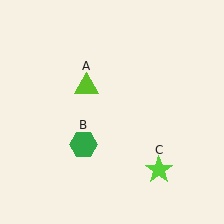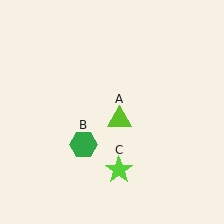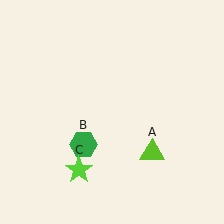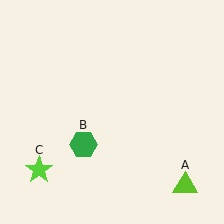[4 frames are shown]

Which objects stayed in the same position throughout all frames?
Green hexagon (object B) remained stationary.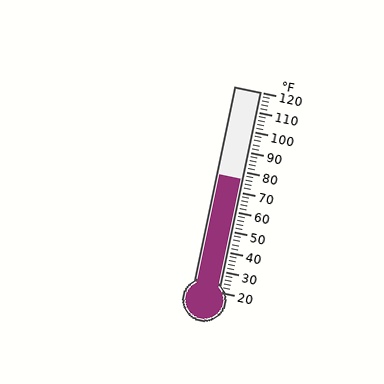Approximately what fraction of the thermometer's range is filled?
The thermometer is filled to approximately 55% of its range.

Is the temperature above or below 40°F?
The temperature is above 40°F.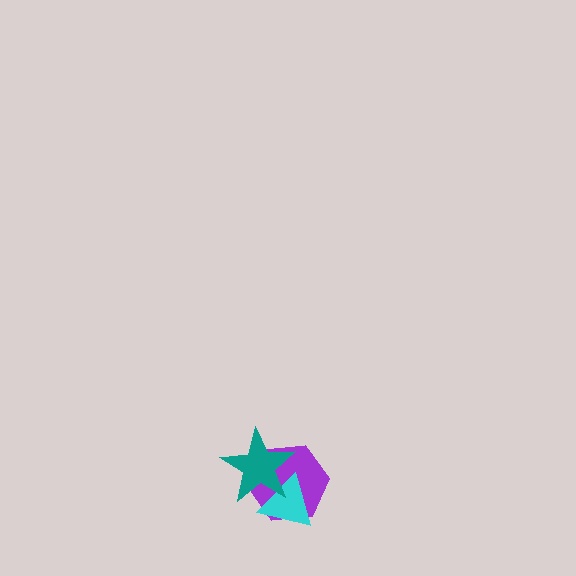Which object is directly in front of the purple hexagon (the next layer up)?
The cyan triangle is directly in front of the purple hexagon.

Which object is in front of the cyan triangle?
The teal star is in front of the cyan triangle.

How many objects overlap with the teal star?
2 objects overlap with the teal star.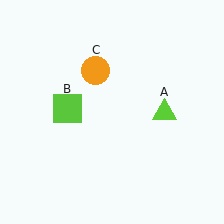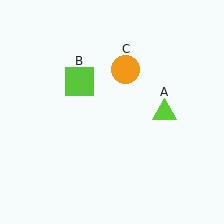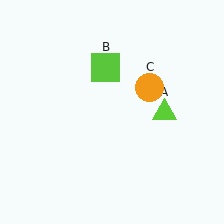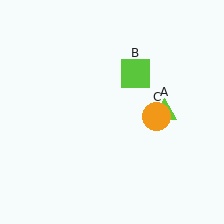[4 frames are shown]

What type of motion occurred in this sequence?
The lime square (object B), orange circle (object C) rotated clockwise around the center of the scene.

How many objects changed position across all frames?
2 objects changed position: lime square (object B), orange circle (object C).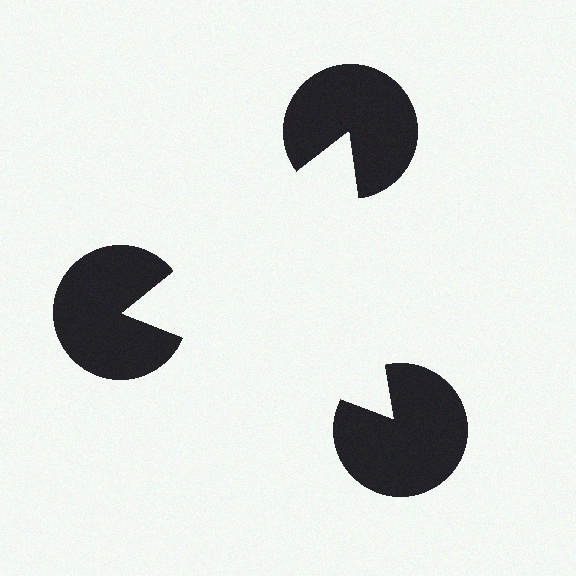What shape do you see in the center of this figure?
An illusory triangle — its edges are inferred from the aligned wedge cuts in the pac-man discs, not physically drawn.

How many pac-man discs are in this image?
There are 3 — one at each vertex of the illusory triangle.